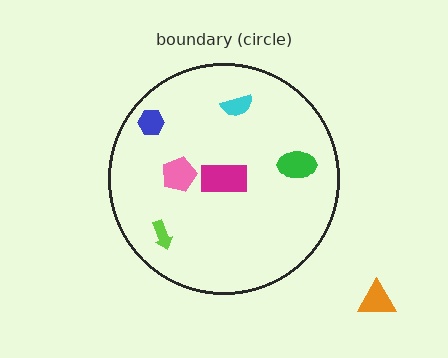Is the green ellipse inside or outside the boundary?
Inside.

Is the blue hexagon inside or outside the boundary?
Inside.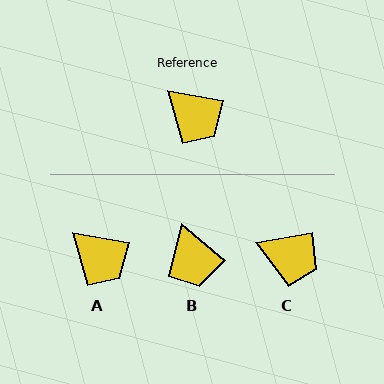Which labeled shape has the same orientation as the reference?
A.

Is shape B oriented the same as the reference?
No, it is off by about 30 degrees.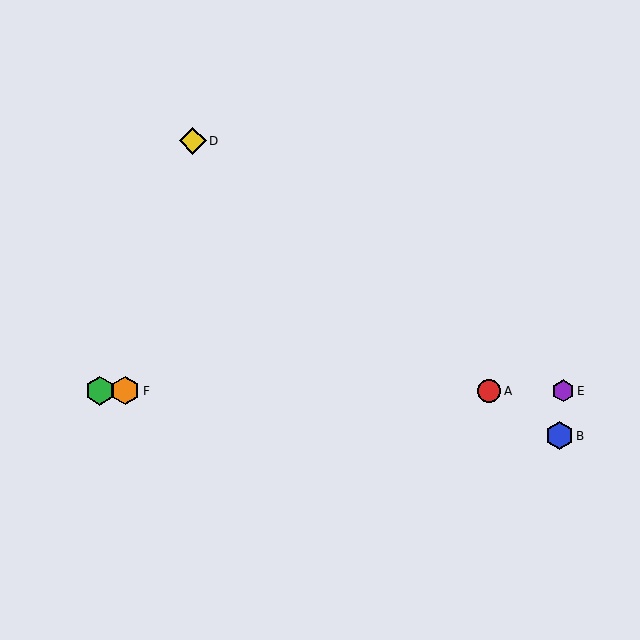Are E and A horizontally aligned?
Yes, both are at y≈391.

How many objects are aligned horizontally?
4 objects (A, C, E, F) are aligned horizontally.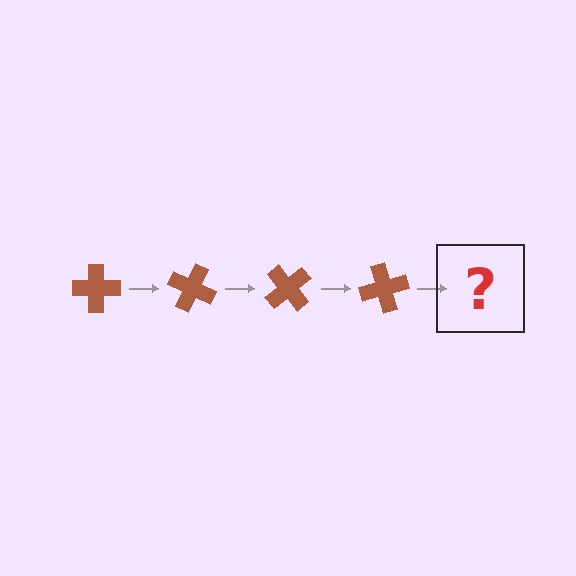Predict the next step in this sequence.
The next step is a brown cross rotated 100 degrees.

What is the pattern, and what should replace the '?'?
The pattern is that the cross rotates 25 degrees each step. The '?' should be a brown cross rotated 100 degrees.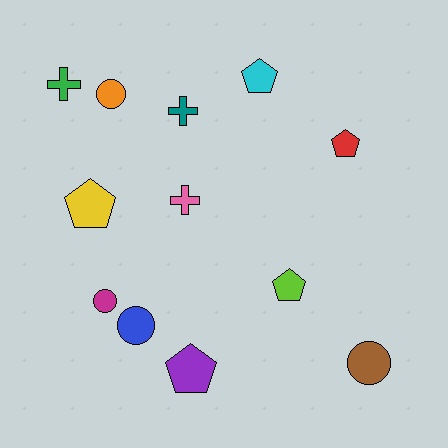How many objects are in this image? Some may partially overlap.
There are 12 objects.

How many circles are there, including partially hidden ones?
There are 4 circles.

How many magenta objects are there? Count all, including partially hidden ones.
There is 1 magenta object.